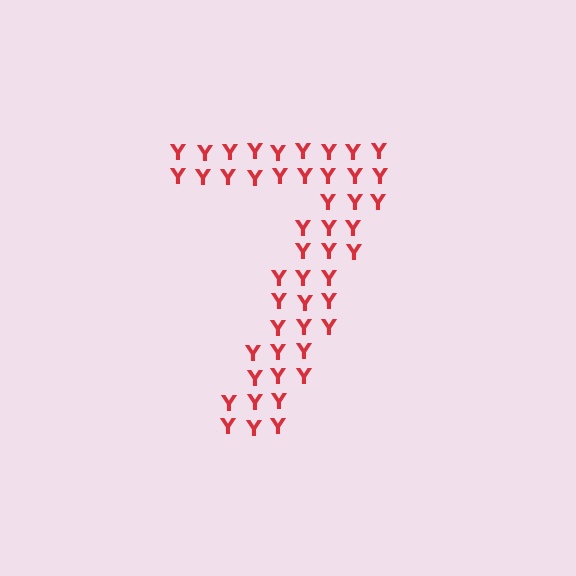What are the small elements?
The small elements are letter Y's.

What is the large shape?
The large shape is the digit 7.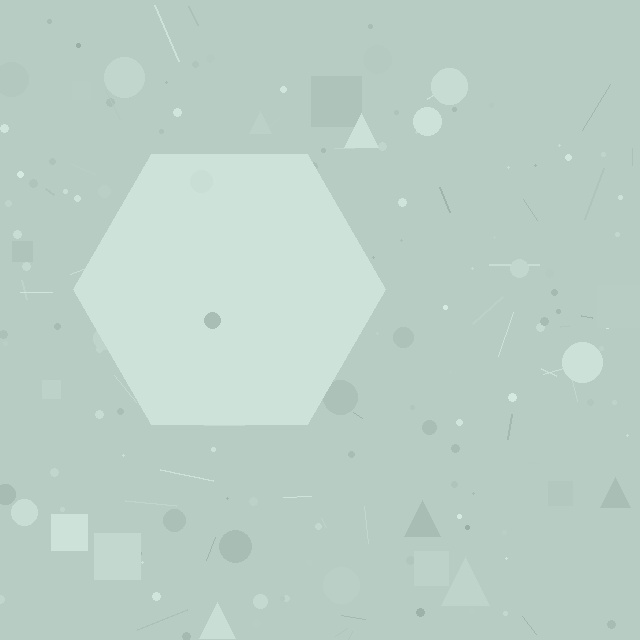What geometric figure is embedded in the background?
A hexagon is embedded in the background.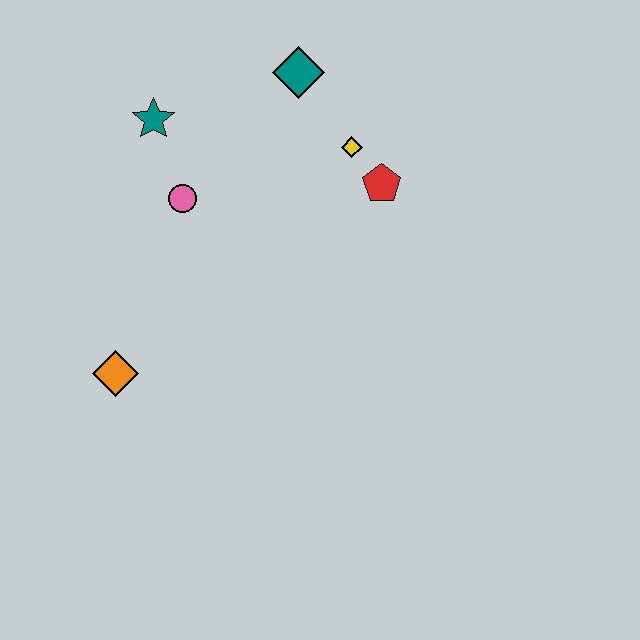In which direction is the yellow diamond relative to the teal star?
The yellow diamond is to the right of the teal star.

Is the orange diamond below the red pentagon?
Yes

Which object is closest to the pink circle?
The teal star is closest to the pink circle.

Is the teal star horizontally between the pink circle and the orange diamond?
Yes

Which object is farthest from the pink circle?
The red pentagon is farthest from the pink circle.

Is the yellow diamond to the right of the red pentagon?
No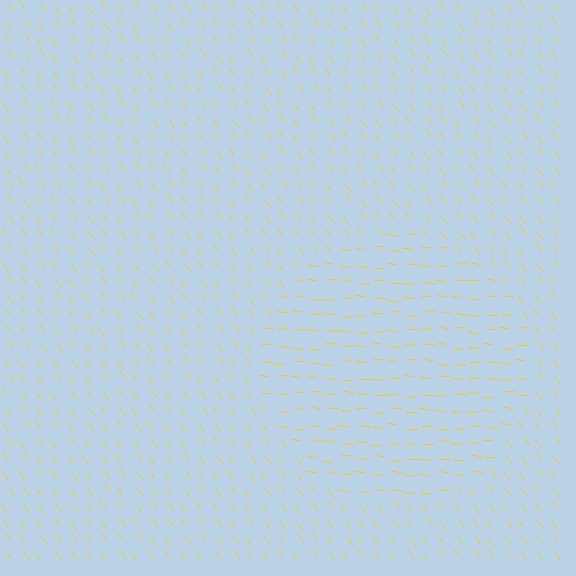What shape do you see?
I see a circle.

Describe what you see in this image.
The image is filled with small yellow line segments. A circle region in the image has lines oriented differently from the surrounding lines, creating a visible texture boundary.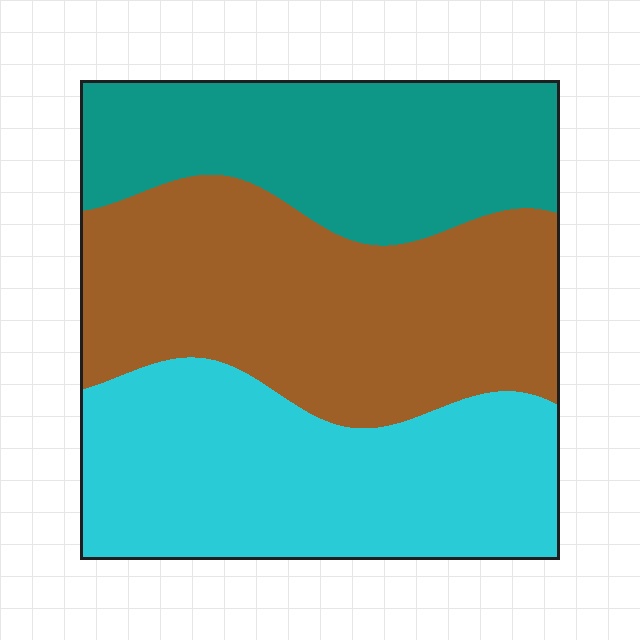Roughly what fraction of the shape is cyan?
Cyan takes up about one third (1/3) of the shape.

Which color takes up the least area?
Teal, at roughly 25%.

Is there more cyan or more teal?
Cyan.